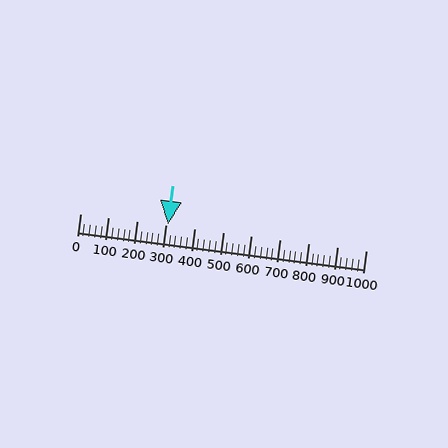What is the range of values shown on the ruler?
The ruler shows values from 0 to 1000.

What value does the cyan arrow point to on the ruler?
The cyan arrow points to approximately 306.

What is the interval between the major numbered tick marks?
The major tick marks are spaced 100 units apart.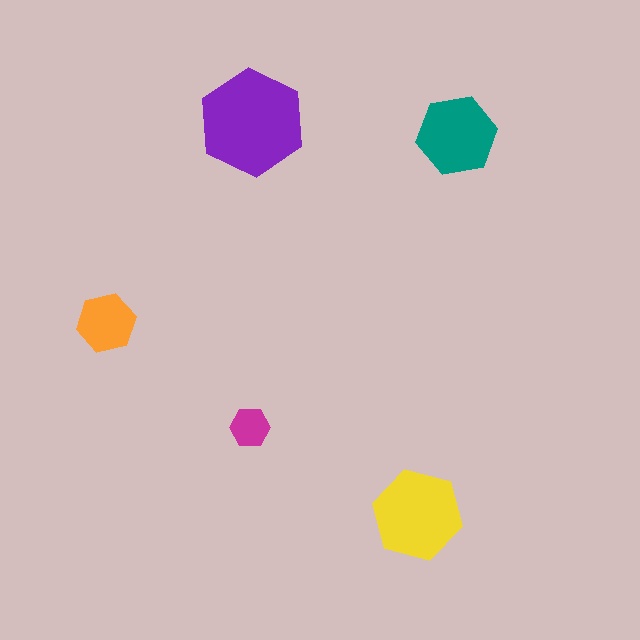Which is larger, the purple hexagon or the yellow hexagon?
The purple one.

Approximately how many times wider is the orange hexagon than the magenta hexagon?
About 1.5 times wider.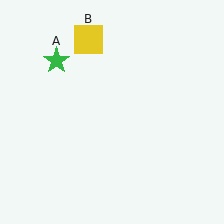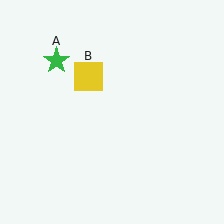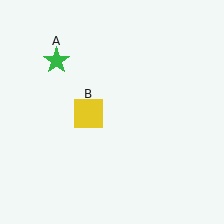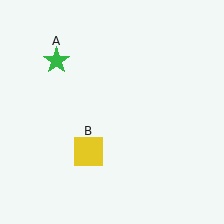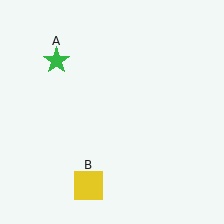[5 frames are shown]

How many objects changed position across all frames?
1 object changed position: yellow square (object B).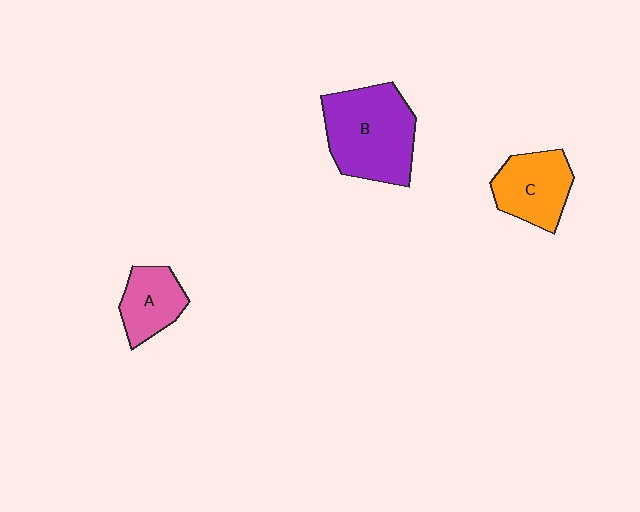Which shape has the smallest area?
Shape A (pink).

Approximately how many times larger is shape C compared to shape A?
Approximately 1.3 times.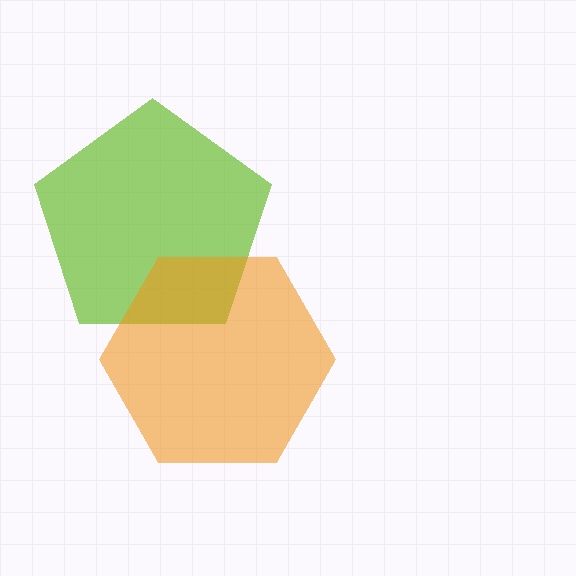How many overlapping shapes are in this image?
There are 2 overlapping shapes in the image.